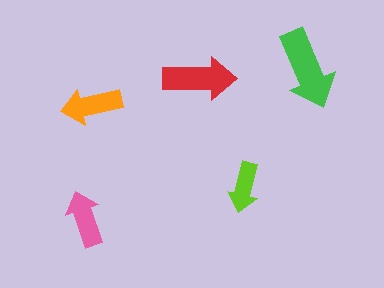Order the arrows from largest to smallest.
the green one, the red one, the orange one, the pink one, the lime one.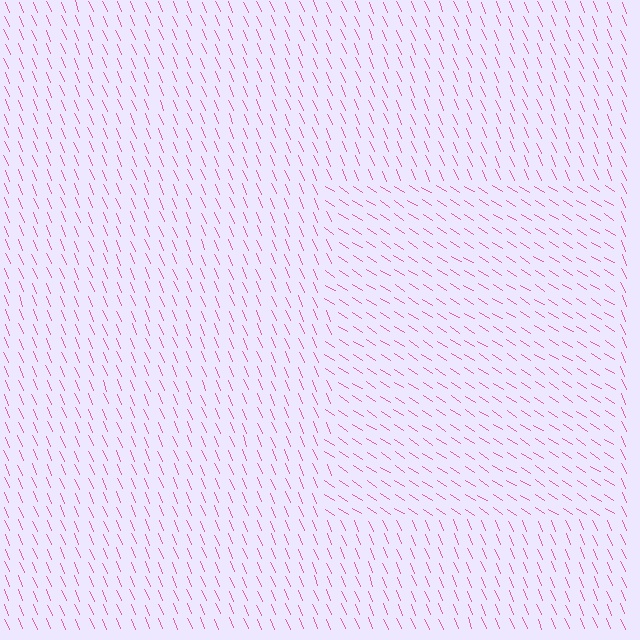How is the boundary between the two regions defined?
The boundary is defined purely by a change in line orientation (approximately 34 degrees difference). All lines are the same color and thickness.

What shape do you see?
I see a rectangle.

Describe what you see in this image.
The image is filled with small pink line segments. A rectangle region in the image has lines oriented differently from the surrounding lines, creating a visible texture boundary.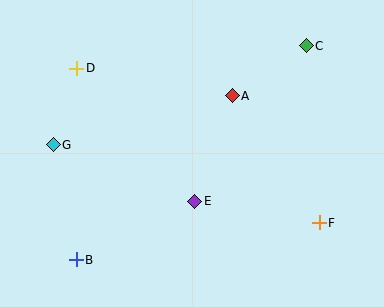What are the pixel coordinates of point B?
Point B is at (76, 260).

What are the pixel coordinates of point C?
Point C is at (306, 46).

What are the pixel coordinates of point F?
Point F is at (319, 223).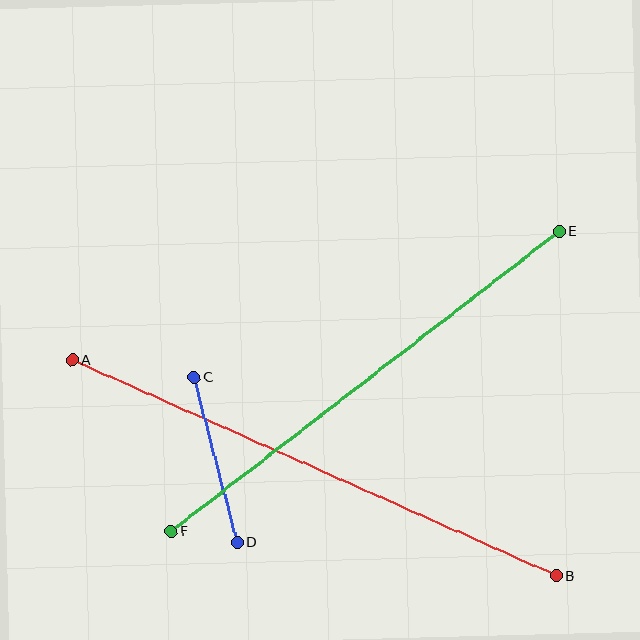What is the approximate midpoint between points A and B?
The midpoint is at approximately (314, 468) pixels.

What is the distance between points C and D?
The distance is approximately 170 pixels.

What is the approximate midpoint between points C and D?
The midpoint is at approximately (216, 460) pixels.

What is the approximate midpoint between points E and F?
The midpoint is at approximately (365, 381) pixels.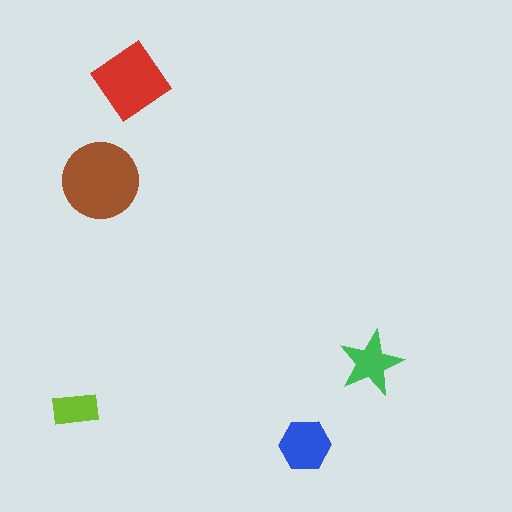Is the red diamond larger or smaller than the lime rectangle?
Larger.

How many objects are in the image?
There are 5 objects in the image.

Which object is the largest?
The brown circle.